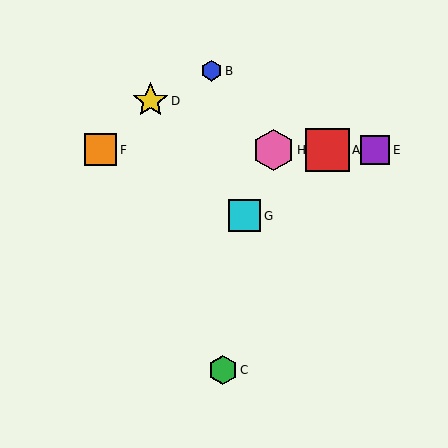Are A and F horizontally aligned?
Yes, both are at y≈150.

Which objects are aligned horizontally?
Objects A, E, F, H are aligned horizontally.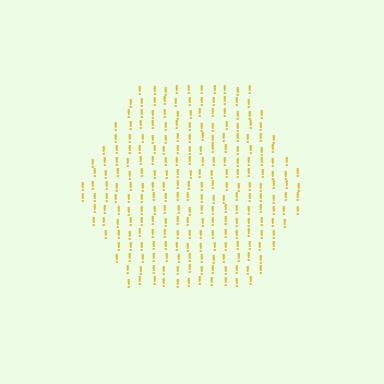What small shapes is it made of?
It is made of small exclamation marks.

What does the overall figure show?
The overall figure shows a hexagon.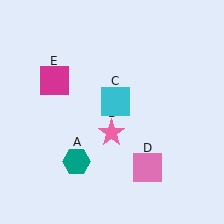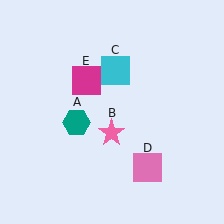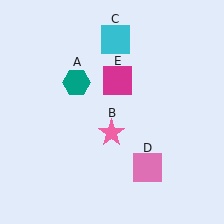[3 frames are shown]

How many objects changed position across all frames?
3 objects changed position: teal hexagon (object A), cyan square (object C), magenta square (object E).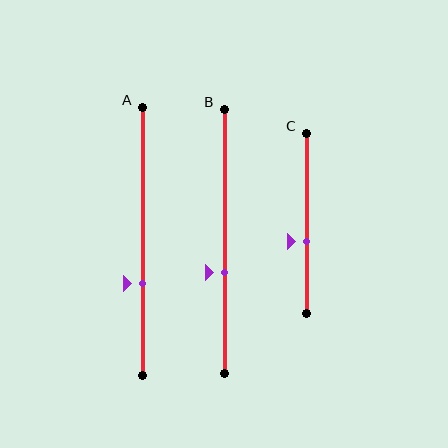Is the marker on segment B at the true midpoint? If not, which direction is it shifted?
No, the marker on segment B is shifted downward by about 12% of the segment length.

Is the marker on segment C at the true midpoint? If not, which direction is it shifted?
No, the marker on segment C is shifted downward by about 10% of the segment length.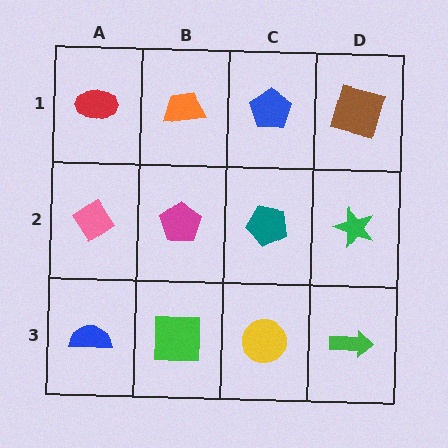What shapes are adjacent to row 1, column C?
A teal pentagon (row 2, column C), an orange trapezoid (row 1, column B), a brown square (row 1, column D).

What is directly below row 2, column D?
A green arrow.